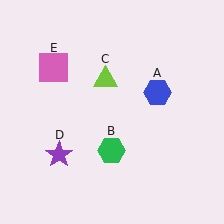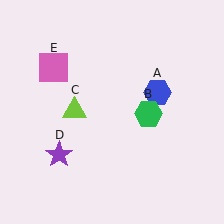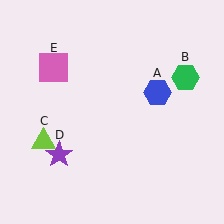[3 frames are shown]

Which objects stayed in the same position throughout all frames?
Blue hexagon (object A) and purple star (object D) and pink square (object E) remained stationary.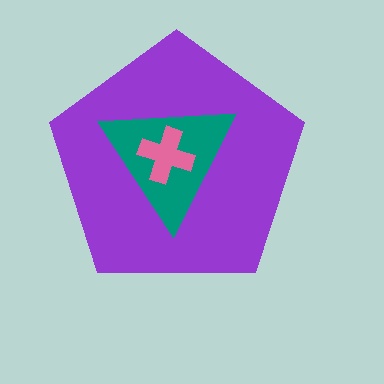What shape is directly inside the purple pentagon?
The teal triangle.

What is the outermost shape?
The purple pentagon.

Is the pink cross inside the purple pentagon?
Yes.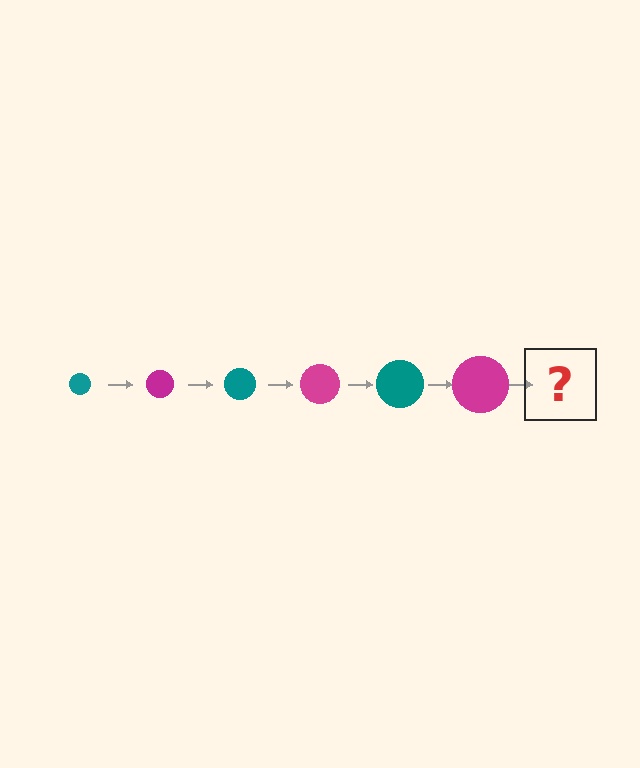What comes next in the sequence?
The next element should be a teal circle, larger than the previous one.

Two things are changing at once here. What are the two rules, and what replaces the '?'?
The two rules are that the circle grows larger each step and the color cycles through teal and magenta. The '?' should be a teal circle, larger than the previous one.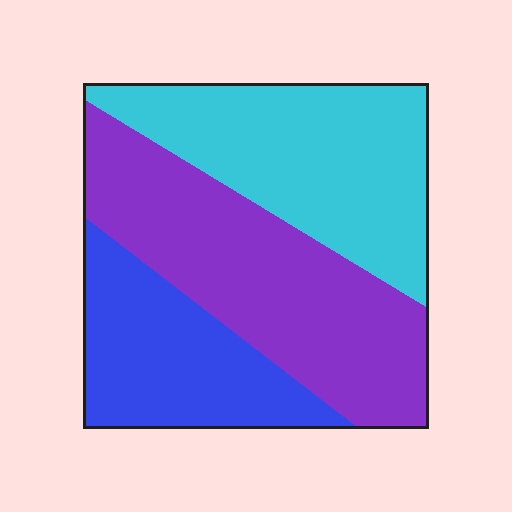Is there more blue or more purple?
Purple.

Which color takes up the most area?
Purple, at roughly 40%.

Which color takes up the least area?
Blue, at roughly 25%.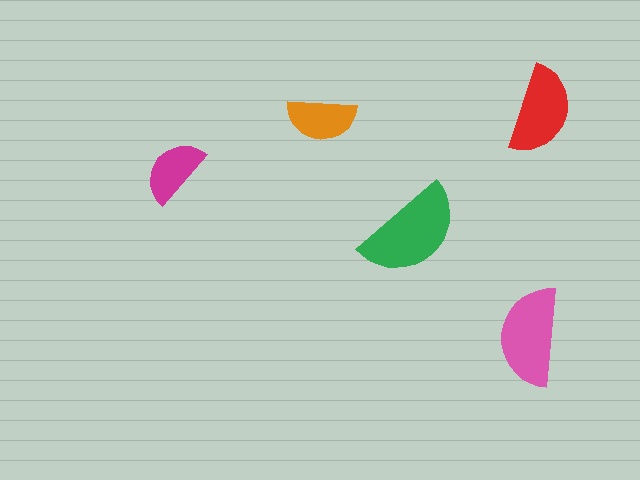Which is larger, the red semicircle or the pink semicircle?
The pink one.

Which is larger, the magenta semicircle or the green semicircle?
The green one.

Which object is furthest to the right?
The red semicircle is rightmost.